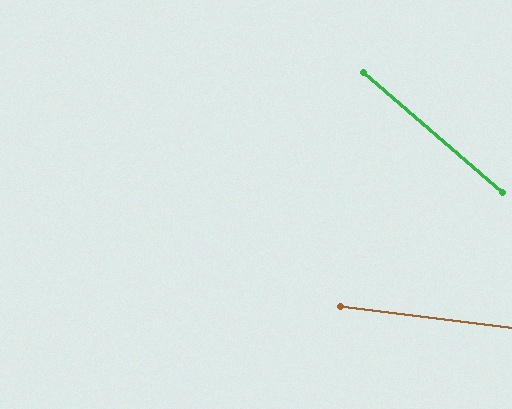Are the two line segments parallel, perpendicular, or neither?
Neither parallel nor perpendicular — they differ by about 34°.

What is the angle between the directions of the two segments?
Approximately 34 degrees.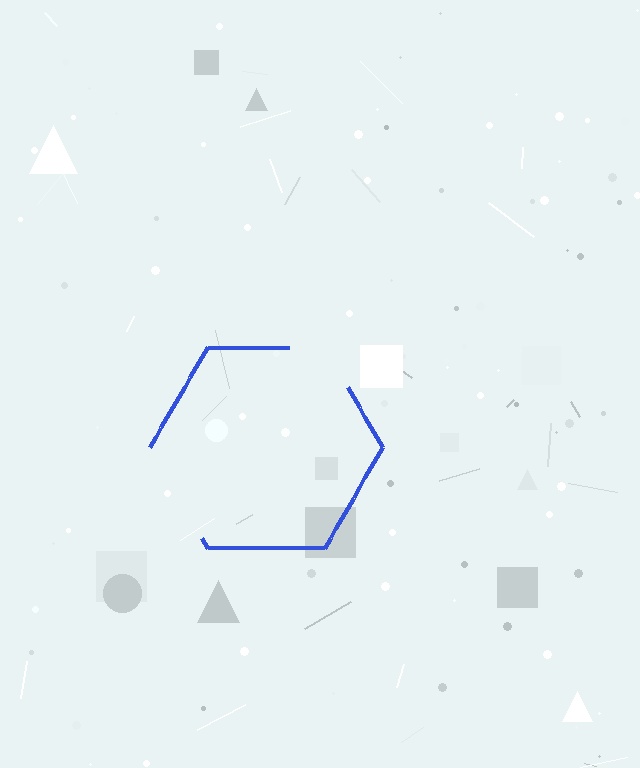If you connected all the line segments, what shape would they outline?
They would outline a hexagon.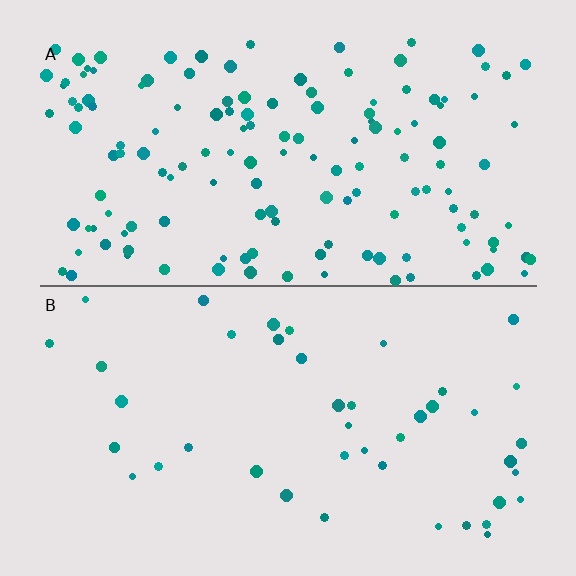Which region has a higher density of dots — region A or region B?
A (the top).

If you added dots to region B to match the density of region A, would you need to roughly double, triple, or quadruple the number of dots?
Approximately triple.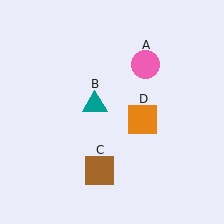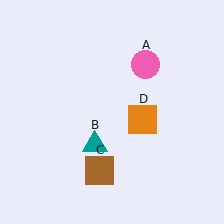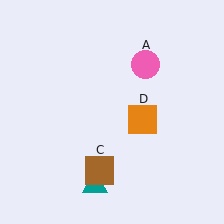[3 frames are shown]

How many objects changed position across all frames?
1 object changed position: teal triangle (object B).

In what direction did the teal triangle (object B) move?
The teal triangle (object B) moved down.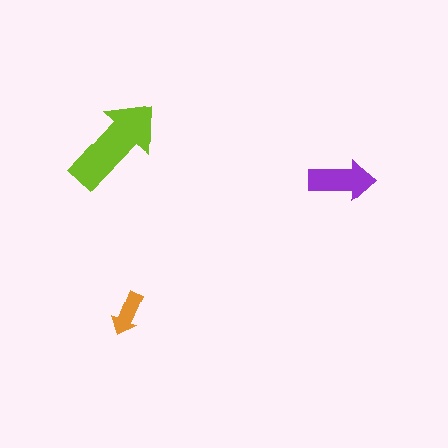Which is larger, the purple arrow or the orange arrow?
The purple one.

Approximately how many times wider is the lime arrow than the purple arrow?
About 1.5 times wider.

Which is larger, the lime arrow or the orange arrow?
The lime one.